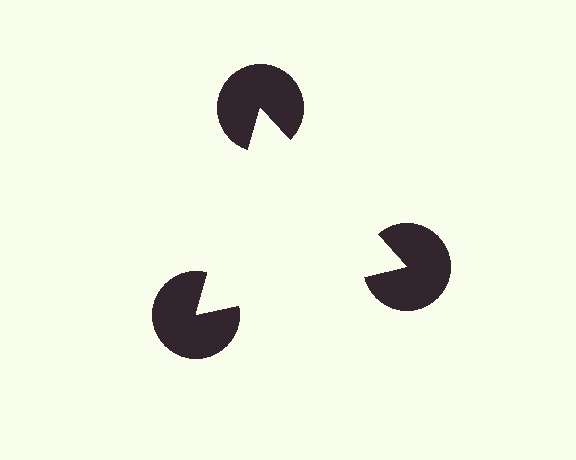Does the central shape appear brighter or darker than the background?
It typically appears slightly brighter than the background, even though no actual brightness change is drawn.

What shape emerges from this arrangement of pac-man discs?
An illusory triangle — its edges are inferred from the aligned wedge cuts in the pac-man discs, not physically drawn.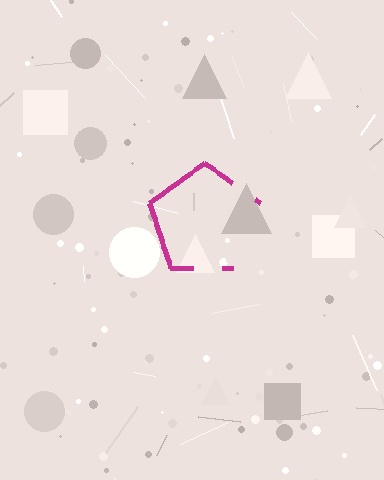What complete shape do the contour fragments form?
The contour fragments form a pentagon.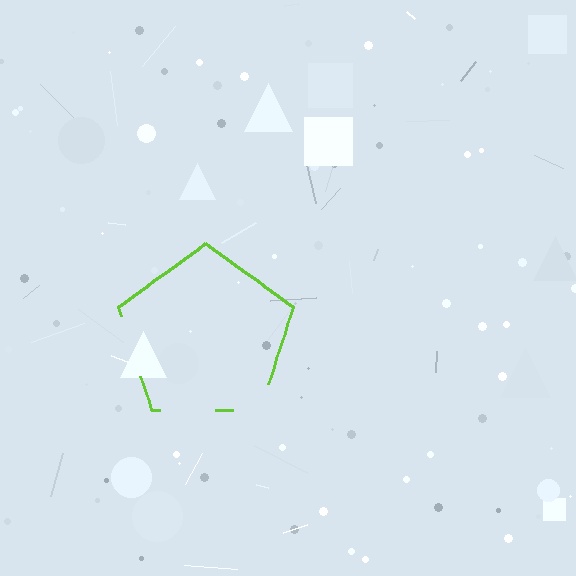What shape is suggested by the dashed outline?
The dashed outline suggests a pentagon.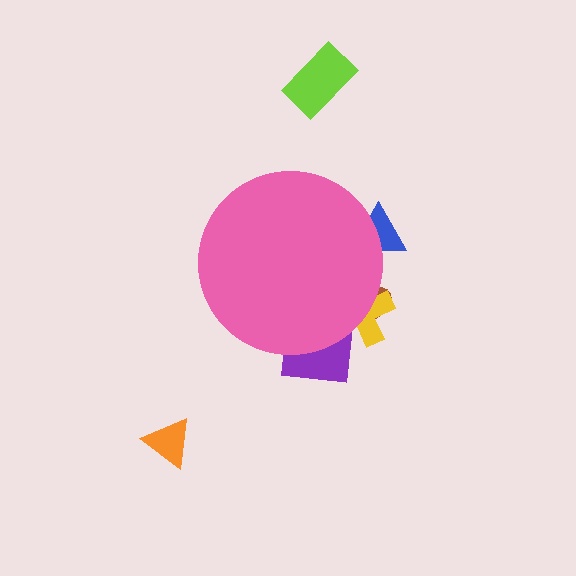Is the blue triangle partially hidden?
Yes, the blue triangle is partially hidden behind the pink circle.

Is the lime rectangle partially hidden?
No, the lime rectangle is fully visible.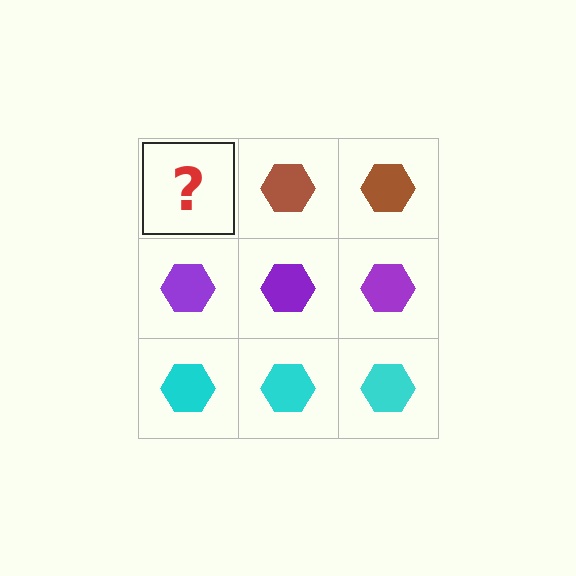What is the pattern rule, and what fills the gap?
The rule is that each row has a consistent color. The gap should be filled with a brown hexagon.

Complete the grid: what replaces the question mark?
The question mark should be replaced with a brown hexagon.